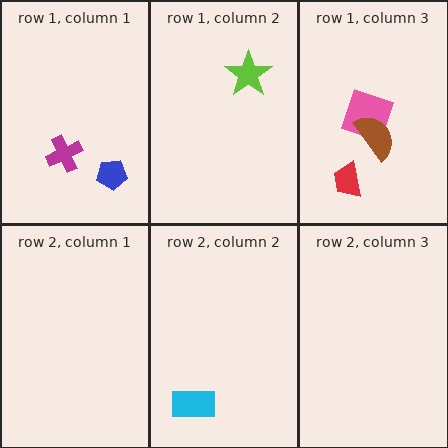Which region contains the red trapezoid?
The row 1, column 3 region.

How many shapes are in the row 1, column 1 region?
2.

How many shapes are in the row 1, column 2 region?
1.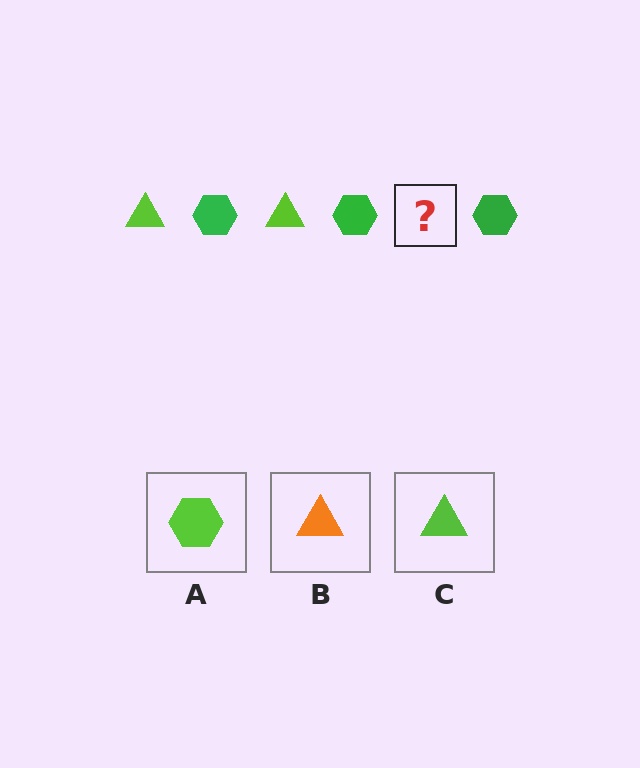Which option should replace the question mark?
Option C.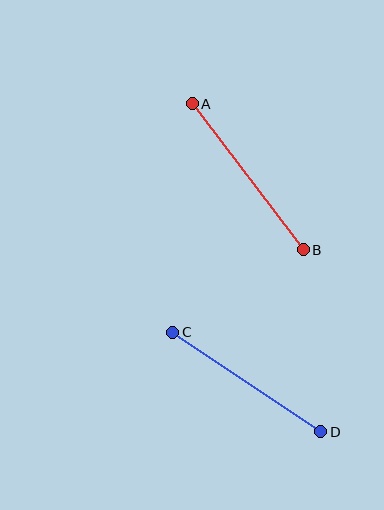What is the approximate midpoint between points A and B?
The midpoint is at approximately (248, 177) pixels.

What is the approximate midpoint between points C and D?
The midpoint is at approximately (247, 382) pixels.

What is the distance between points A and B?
The distance is approximately 183 pixels.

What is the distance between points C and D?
The distance is approximately 178 pixels.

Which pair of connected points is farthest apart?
Points A and B are farthest apart.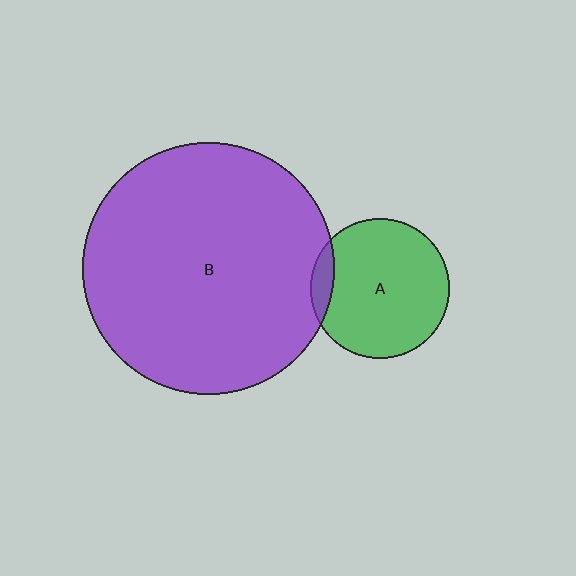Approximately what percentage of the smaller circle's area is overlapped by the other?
Approximately 10%.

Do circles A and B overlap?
Yes.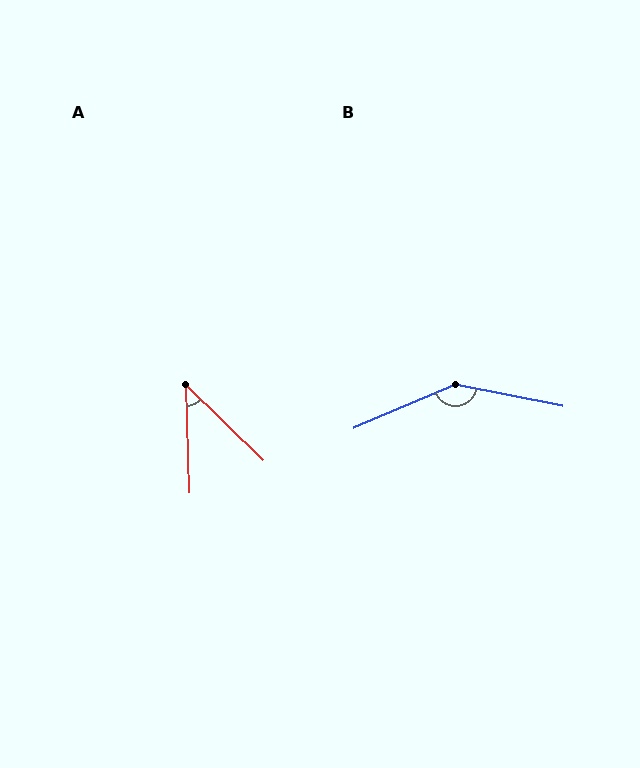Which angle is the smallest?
A, at approximately 44 degrees.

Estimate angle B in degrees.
Approximately 146 degrees.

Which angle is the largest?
B, at approximately 146 degrees.